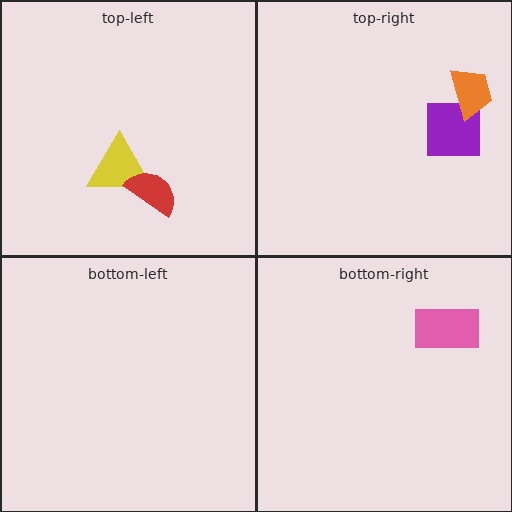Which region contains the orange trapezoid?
The top-right region.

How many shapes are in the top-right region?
2.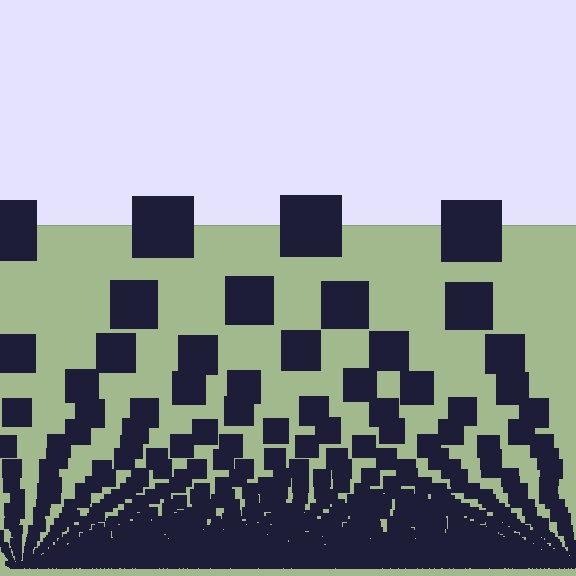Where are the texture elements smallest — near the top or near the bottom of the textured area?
Near the bottom.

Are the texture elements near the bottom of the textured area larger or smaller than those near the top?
Smaller. The gradient is inverted — elements near the bottom are smaller and denser.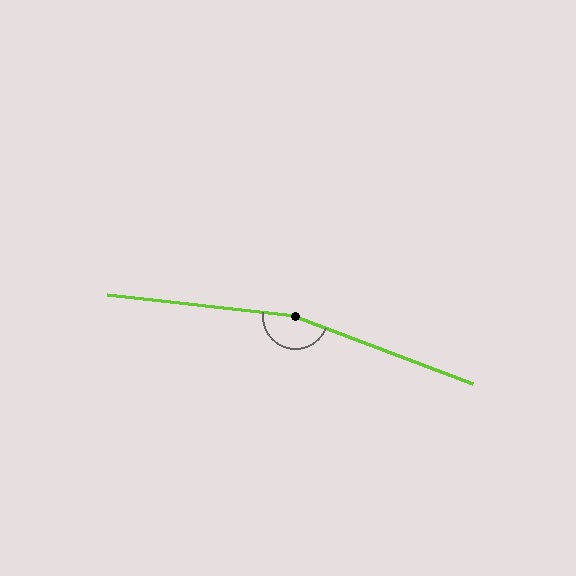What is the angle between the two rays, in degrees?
Approximately 166 degrees.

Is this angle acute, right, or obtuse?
It is obtuse.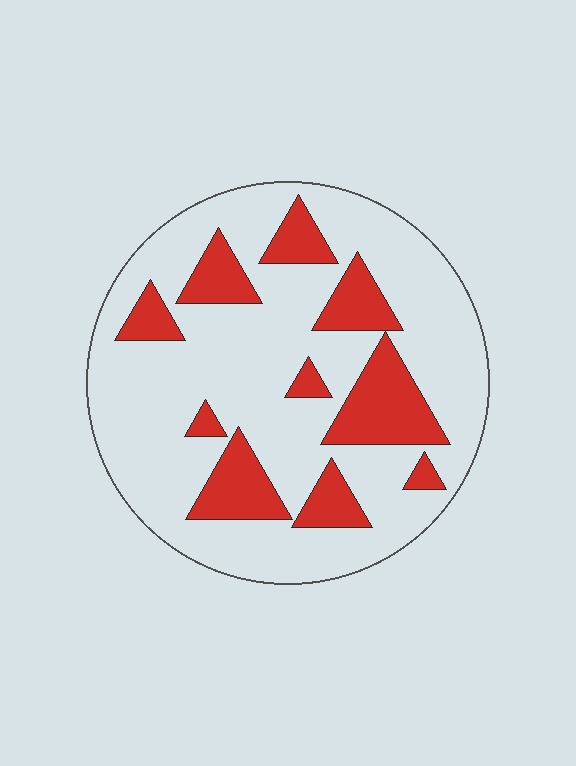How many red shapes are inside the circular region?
10.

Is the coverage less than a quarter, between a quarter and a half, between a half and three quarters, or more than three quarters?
Less than a quarter.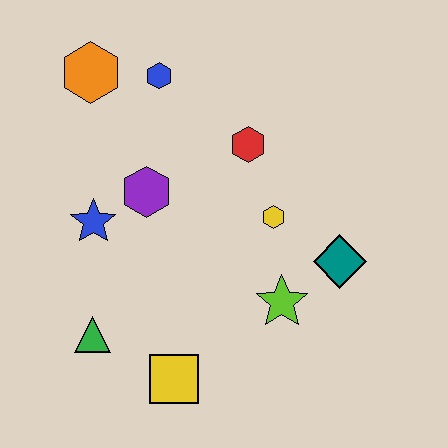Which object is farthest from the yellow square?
The orange hexagon is farthest from the yellow square.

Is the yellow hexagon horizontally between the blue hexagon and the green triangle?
No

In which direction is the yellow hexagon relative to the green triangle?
The yellow hexagon is to the right of the green triangle.